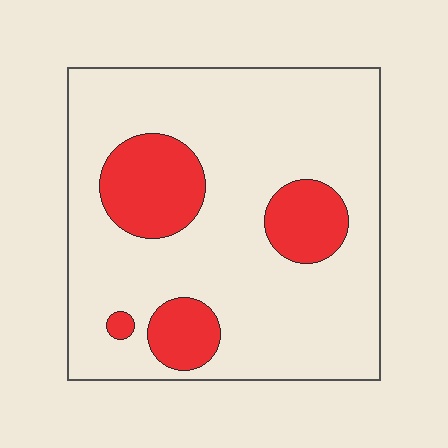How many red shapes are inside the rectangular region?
4.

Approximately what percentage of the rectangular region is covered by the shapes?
Approximately 20%.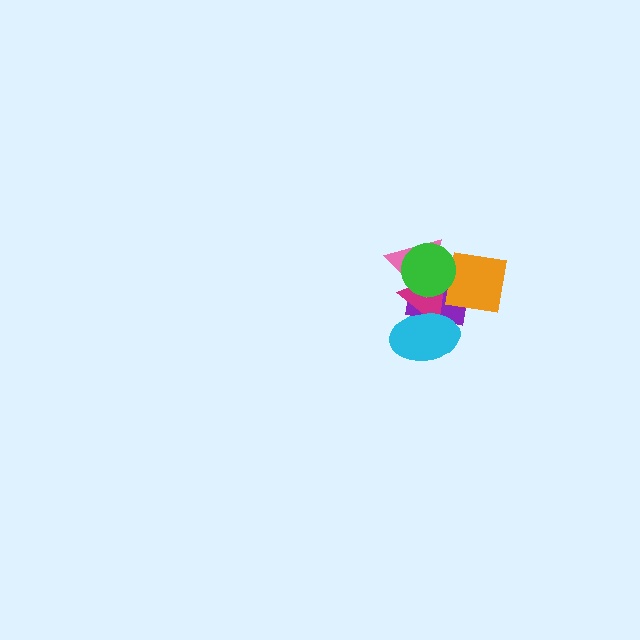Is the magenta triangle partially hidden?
Yes, it is partially covered by another shape.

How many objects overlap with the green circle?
4 objects overlap with the green circle.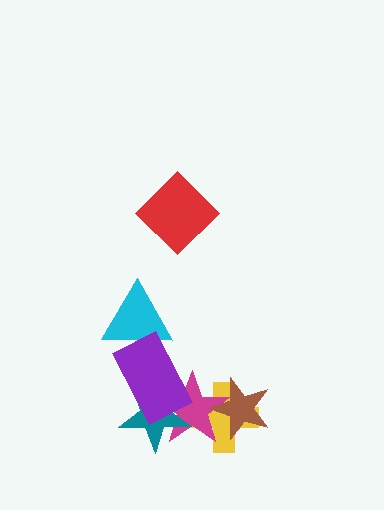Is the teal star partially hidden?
Yes, it is partially covered by another shape.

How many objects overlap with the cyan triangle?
1 object overlaps with the cyan triangle.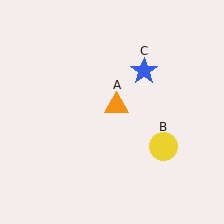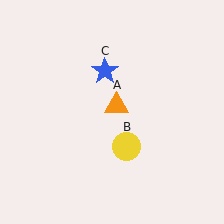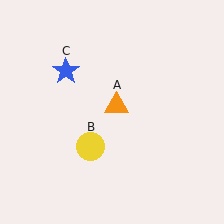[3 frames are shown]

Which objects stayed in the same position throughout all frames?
Orange triangle (object A) remained stationary.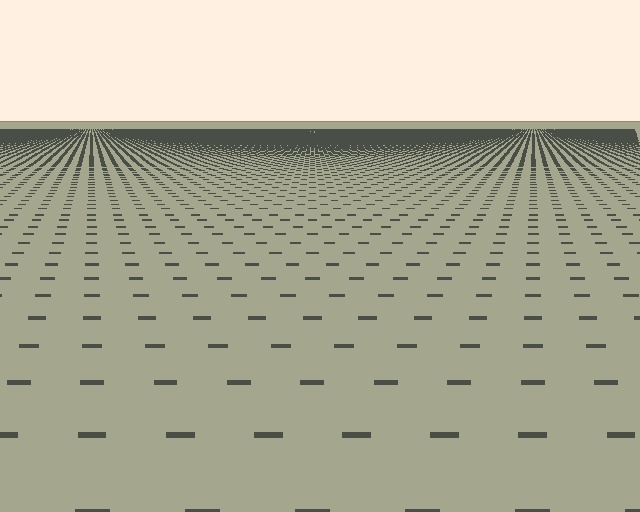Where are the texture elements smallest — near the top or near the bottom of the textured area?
Near the top.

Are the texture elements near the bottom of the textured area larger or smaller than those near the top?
Larger. Near the bottom, elements are closer to the viewer and appear at a bigger on-screen size.